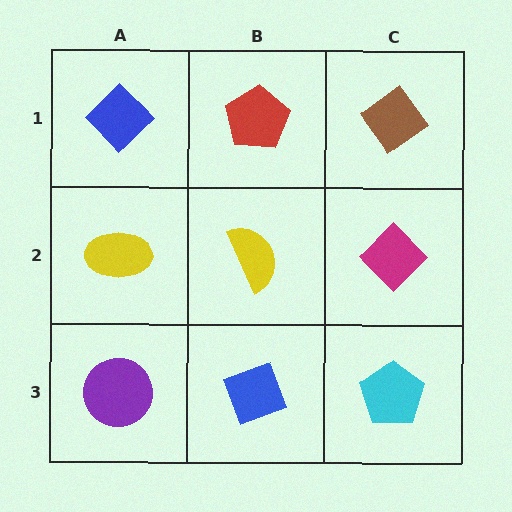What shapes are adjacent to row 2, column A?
A blue diamond (row 1, column A), a purple circle (row 3, column A), a yellow semicircle (row 2, column B).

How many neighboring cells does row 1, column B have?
3.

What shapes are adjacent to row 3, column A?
A yellow ellipse (row 2, column A), a blue diamond (row 3, column B).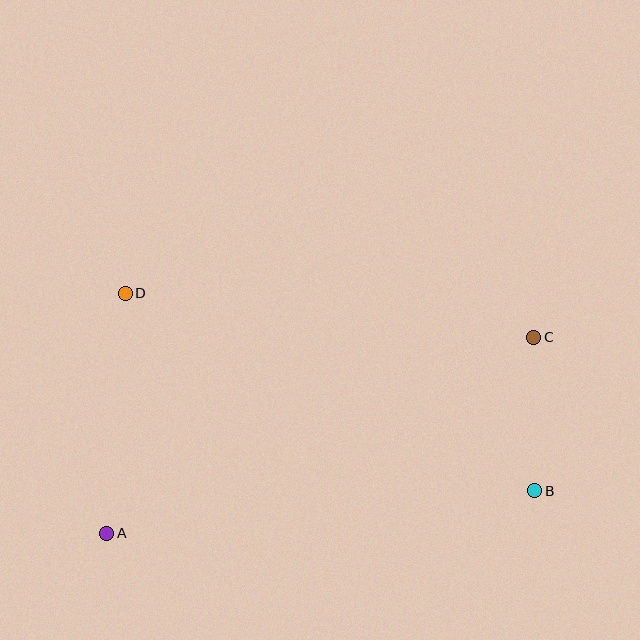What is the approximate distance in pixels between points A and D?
The distance between A and D is approximately 241 pixels.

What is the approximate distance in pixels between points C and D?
The distance between C and D is approximately 411 pixels.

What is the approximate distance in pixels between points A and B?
The distance between A and B is approximately 430 pixels.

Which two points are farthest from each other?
Points A and C are farthest from each other.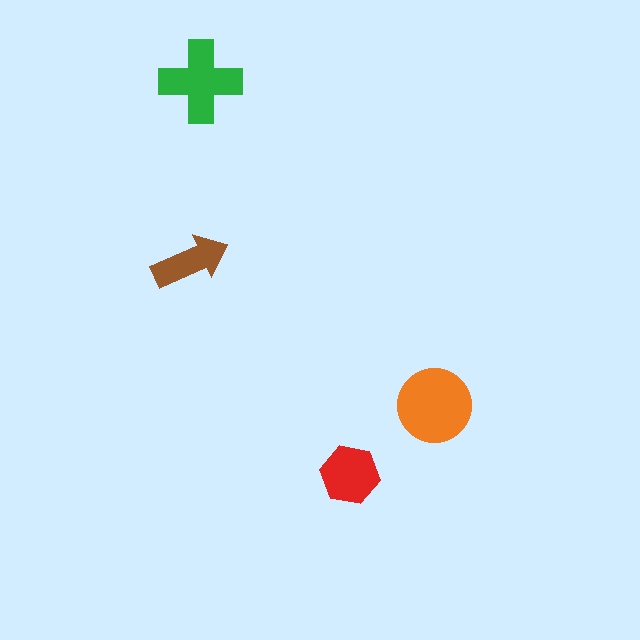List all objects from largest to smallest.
The orange circle, the green cross, the red hexagon, the brown arrow.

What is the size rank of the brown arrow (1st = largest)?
4th.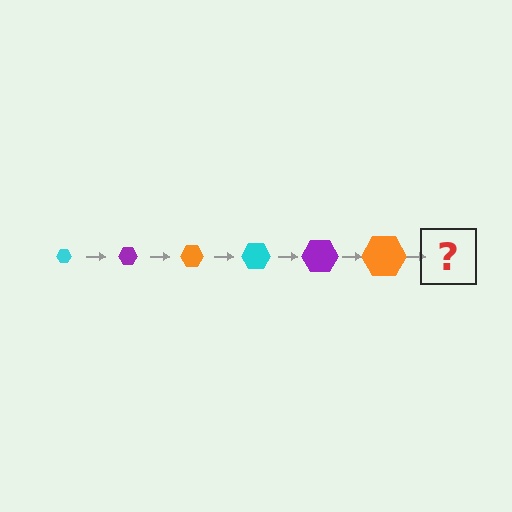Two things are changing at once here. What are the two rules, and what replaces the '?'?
The two rules are that the hexagon grows larger each step and the color cycles through cyan, purple, and orange. The '?' should be a cyan hexagon, larger than the previous one.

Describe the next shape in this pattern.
It should be a cyan hexagon, larger than the previous one.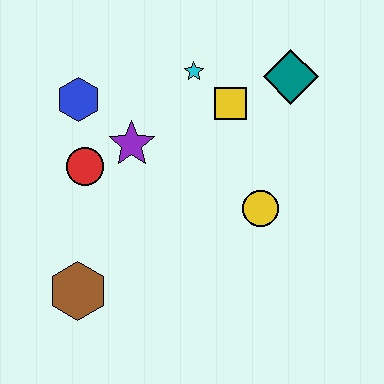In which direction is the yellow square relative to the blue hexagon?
The yellow square is to the right of the blue hexagon.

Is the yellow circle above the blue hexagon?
No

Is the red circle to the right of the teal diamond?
No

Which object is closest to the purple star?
The red circle is closest to the purple star.